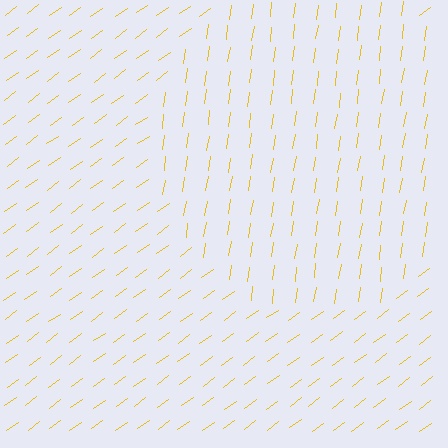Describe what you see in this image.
The image is filled with small yellow line segments. A circle region in the image has lines oriented differently from the surrounding lines, creating a visible texture boundary.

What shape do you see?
I see a circle.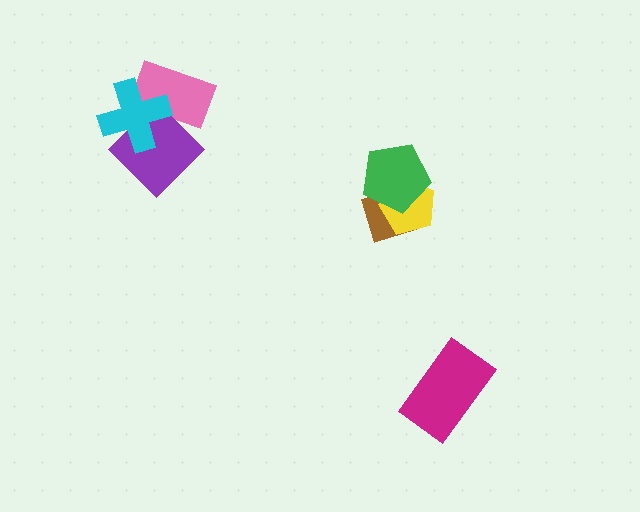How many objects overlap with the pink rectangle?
2 objects overlap with the pink rectangle.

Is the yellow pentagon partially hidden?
Yes, it is partially covered by another shape.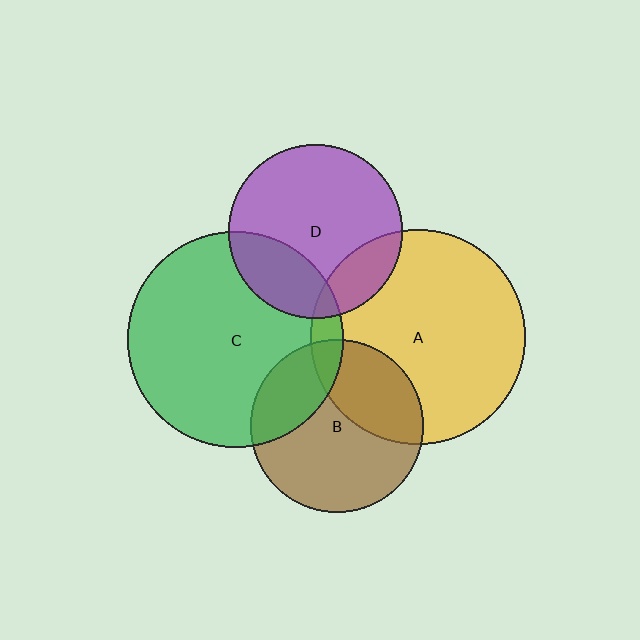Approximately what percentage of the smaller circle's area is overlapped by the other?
Approximately 15%.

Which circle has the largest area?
Circle C (green).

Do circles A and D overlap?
Yes.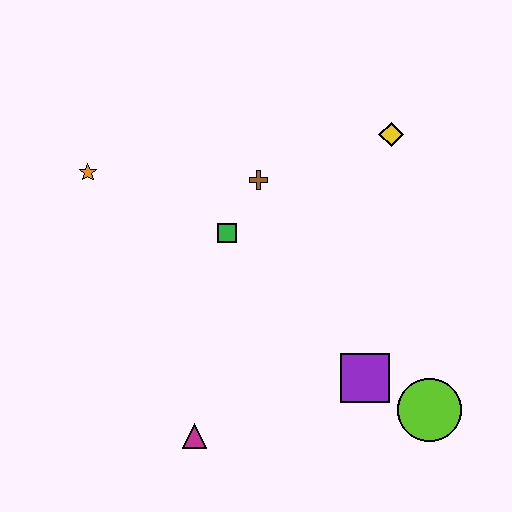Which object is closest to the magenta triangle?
The purple square is closest to the magenta triangle.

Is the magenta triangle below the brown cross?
Yes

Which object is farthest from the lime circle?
The orange star is farthest from the lime circle.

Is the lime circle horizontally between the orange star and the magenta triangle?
No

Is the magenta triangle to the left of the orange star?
No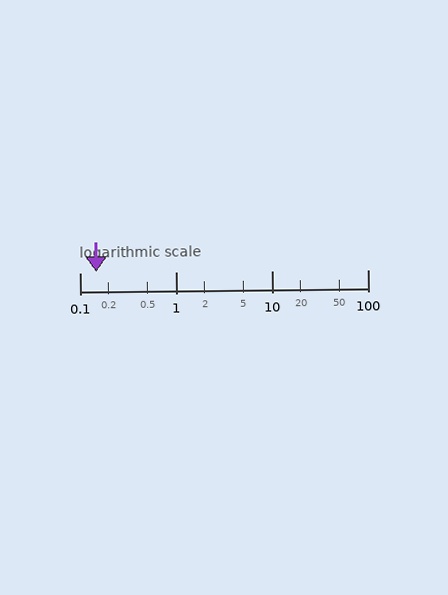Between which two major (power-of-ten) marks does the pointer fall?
The pointer is between 0.1 and 1.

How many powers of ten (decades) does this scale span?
The scale spans 3 decades, from 0.1 to 100.